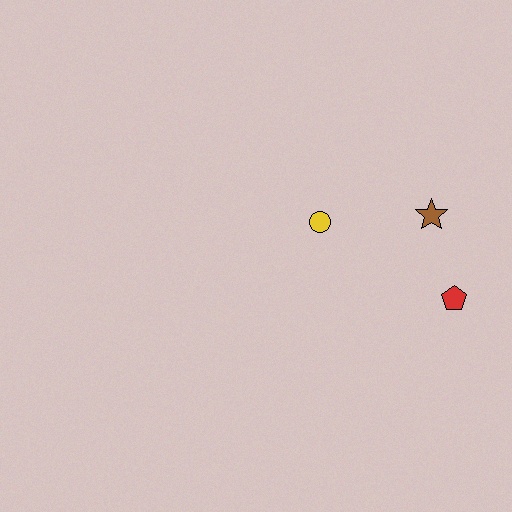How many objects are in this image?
There are 3 objects.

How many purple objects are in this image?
There are no purple objects.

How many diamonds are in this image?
There are no diamonds.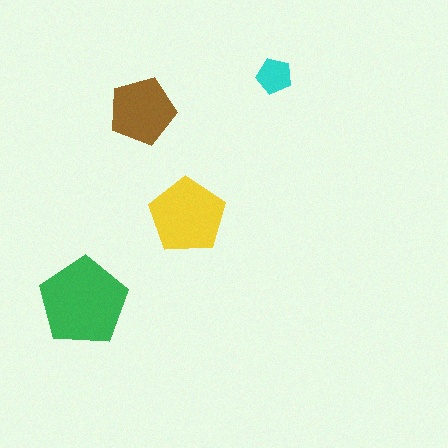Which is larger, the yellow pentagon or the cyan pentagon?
The yellow one.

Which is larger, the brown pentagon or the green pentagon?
The green one.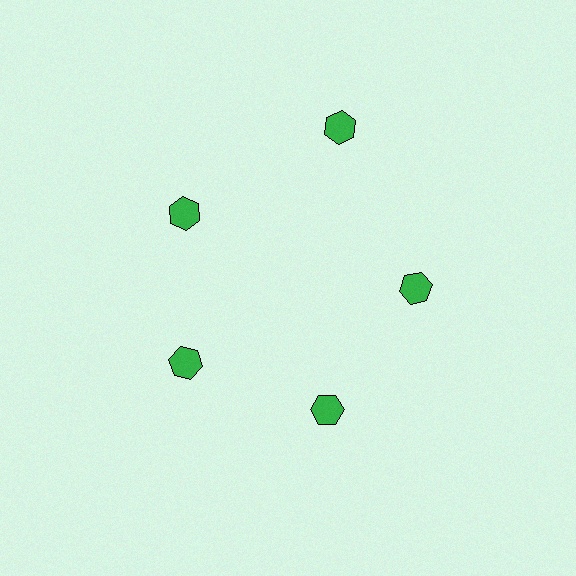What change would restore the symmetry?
The symmetry would be restored by moving it inward, back onto the ring so that all 5 hexagons sit at equal angles and equal distance from the center.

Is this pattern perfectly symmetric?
No. The 5 green hexagons are arranged in a ring, but one element near the 1 o'clock position is pushed outward from the center, breaking the 5-fold rotational symmetry.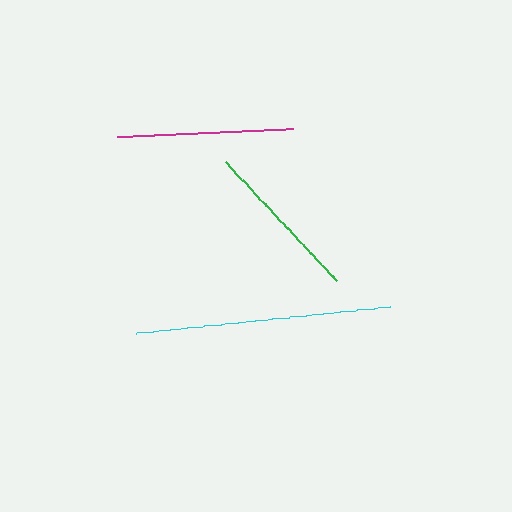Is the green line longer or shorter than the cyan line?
The cyan line is longer than the green line.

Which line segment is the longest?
The cyan line is the longest at approximately 255 pixels.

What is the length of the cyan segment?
The cyan segment is approximately 255 pixels long.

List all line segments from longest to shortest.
From longest to shortest: cyan, magenta, green.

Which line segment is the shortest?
The green line is the shortest at approximately 163 pixels.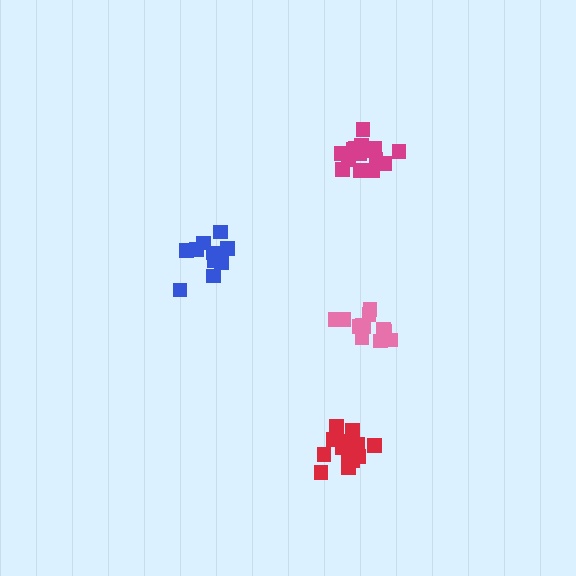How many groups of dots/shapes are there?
There are 4 groups.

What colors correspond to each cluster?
The clusters are colored: blue, red, magenta, pink.